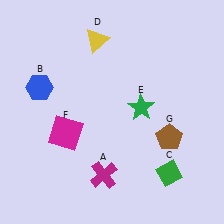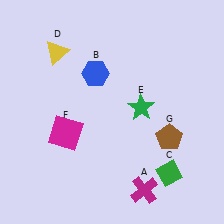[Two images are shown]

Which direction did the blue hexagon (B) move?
The blue hexagon (B) moved right.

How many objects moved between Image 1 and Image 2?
3 objects moved between the two images.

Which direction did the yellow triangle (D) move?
The yellow triangle (D) moved left.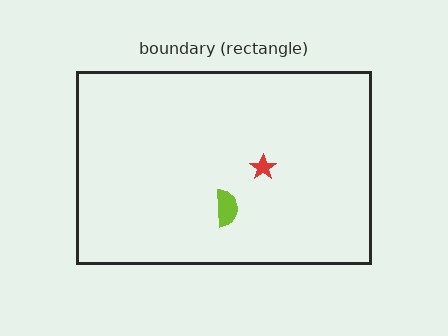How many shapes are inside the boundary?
2 inside, 0 outside.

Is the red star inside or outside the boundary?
Inside.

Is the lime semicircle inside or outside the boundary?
Inside.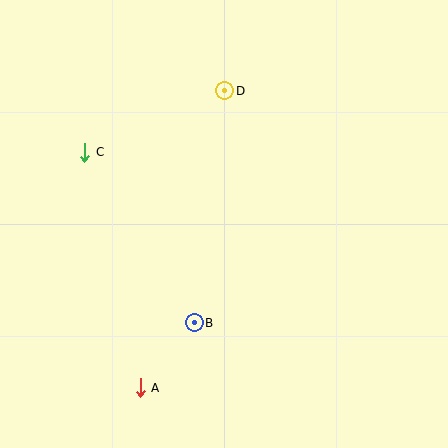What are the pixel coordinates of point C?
Point C is at (85, 152).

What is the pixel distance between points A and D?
The distance between A and D is 309 pixels.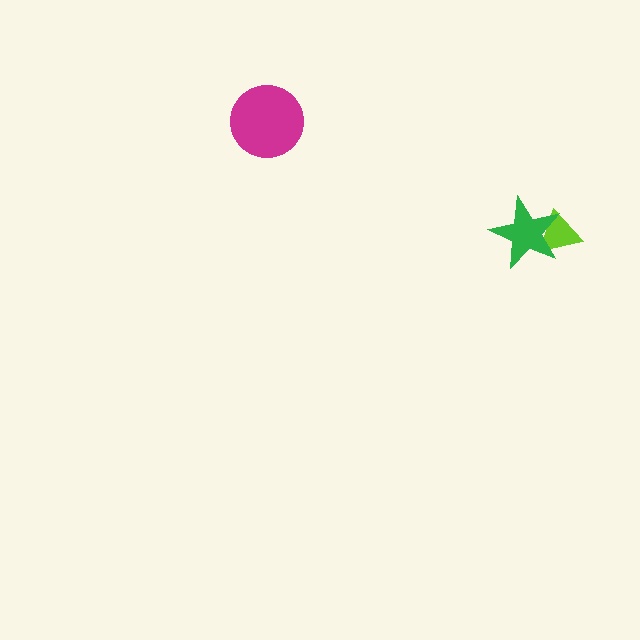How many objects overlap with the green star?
1 object overlaps with the green star.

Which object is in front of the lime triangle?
The green star is in front of the lime triangle.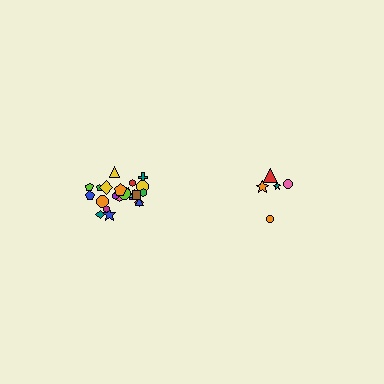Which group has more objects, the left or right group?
The left group.